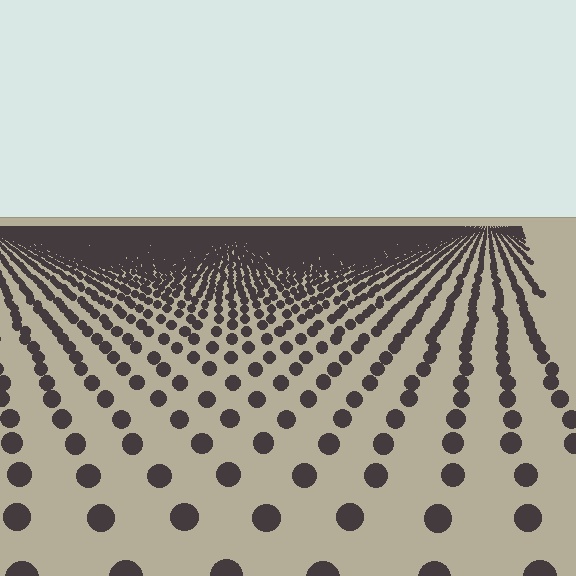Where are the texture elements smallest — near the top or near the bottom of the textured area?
Near the top.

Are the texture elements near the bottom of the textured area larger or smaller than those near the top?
Larger. Near the bottom, elements are closer to the viewer and appear at a bigger on-screen size.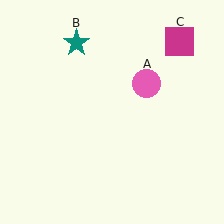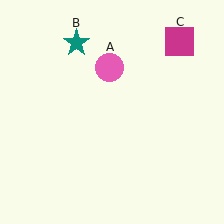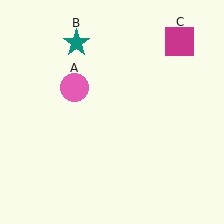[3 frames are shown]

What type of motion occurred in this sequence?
The pink circle (object A) rotated counterclockwise around the center of the scene.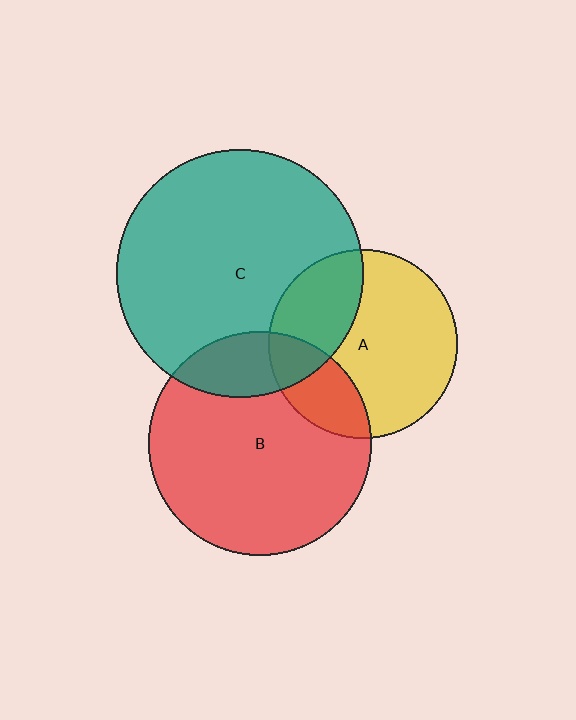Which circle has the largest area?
Circle C (teal).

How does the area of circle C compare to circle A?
Approximately 1.7 times.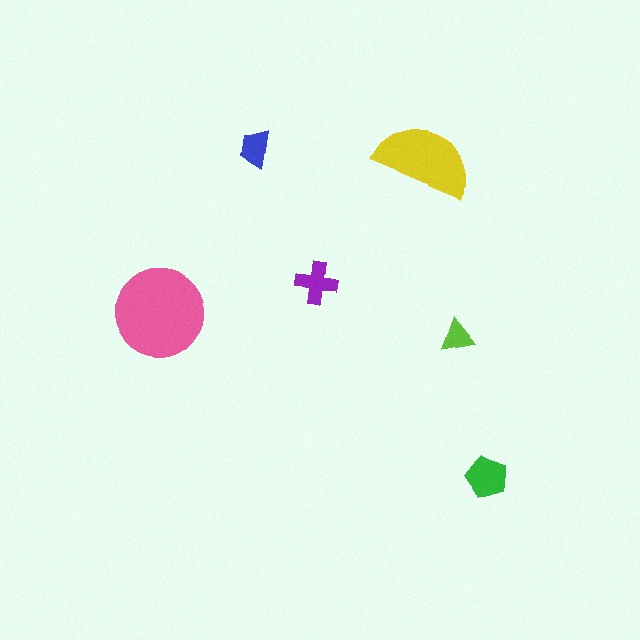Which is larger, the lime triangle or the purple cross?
The purple cross.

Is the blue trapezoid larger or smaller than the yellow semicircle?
Smaller.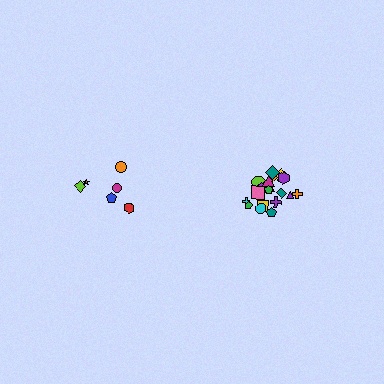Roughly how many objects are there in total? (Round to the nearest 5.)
Roughly 30 objects in total.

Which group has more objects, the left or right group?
The right group.